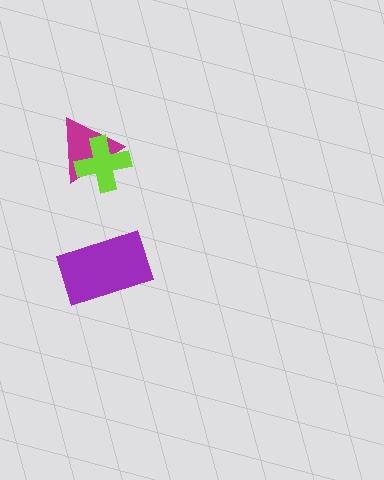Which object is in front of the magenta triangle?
The lime cross is in front of the magenta triangle.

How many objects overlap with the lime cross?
1 object overlaps with the lime cross.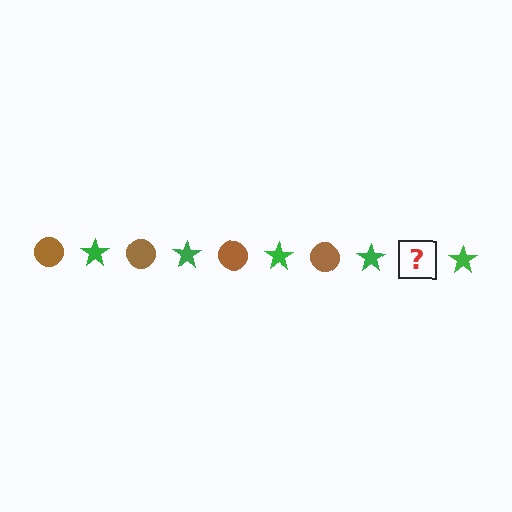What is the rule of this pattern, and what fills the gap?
The rule is that the pattern alternates between brown circle and green star. The gap should be filled with a brown circle.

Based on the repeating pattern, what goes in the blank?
The blank should be a brown circle.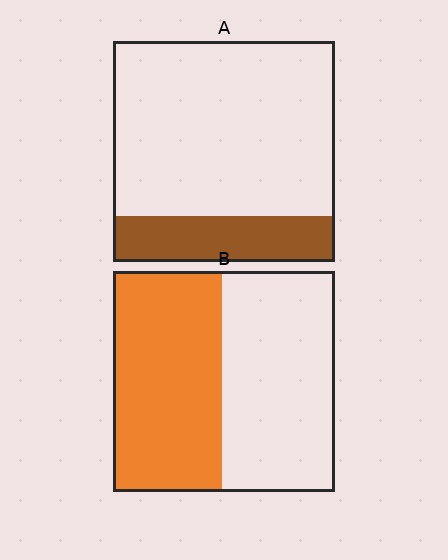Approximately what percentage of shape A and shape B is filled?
A is approximately 20% and B is approximately 50%.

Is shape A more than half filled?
No.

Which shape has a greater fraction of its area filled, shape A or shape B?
Shape B.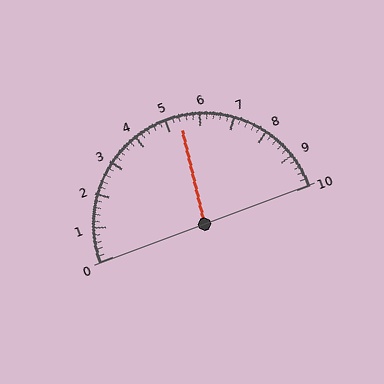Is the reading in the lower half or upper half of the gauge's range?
The reading is in the upper half of the range (0 to 10).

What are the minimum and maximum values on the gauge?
The gauge ranges from 0 to 10.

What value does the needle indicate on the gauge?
The needle indicates approximately 5.4.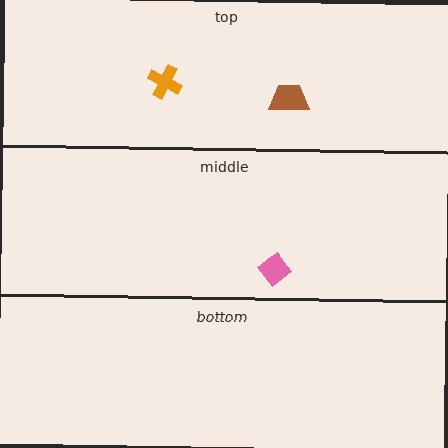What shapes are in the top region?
The orange cross, the brown trapezoid.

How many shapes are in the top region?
2.